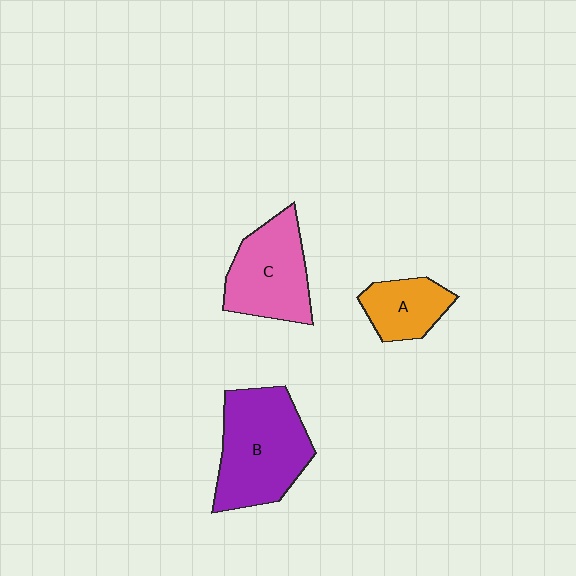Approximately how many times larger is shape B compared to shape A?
Approximately 2.1 times.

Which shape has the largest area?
Shape B (purple).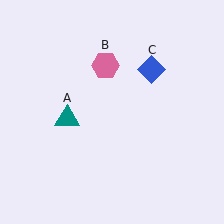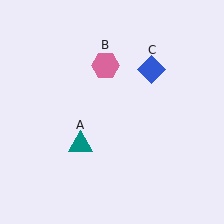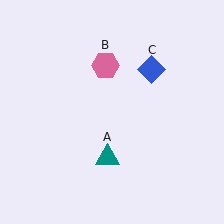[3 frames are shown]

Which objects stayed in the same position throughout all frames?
Pink hexagon (object B) and blue diamond (object C) remained stationary.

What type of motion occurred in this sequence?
The teal triangle (object A) rotated counterclockwise around the center of the scene.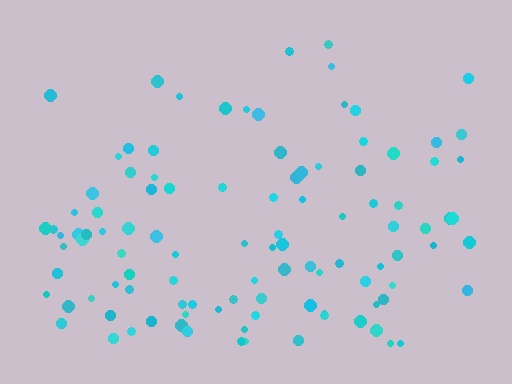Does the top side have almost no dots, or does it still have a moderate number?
Still a moderate number, just noticeably fewer than the bottom.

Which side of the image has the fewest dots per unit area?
The top.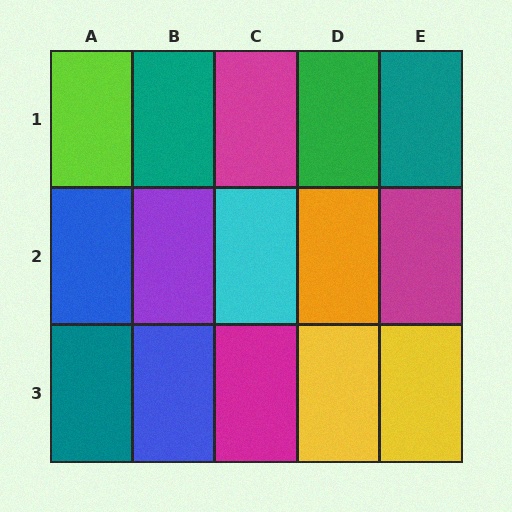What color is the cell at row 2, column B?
Purple.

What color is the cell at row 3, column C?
Magenta.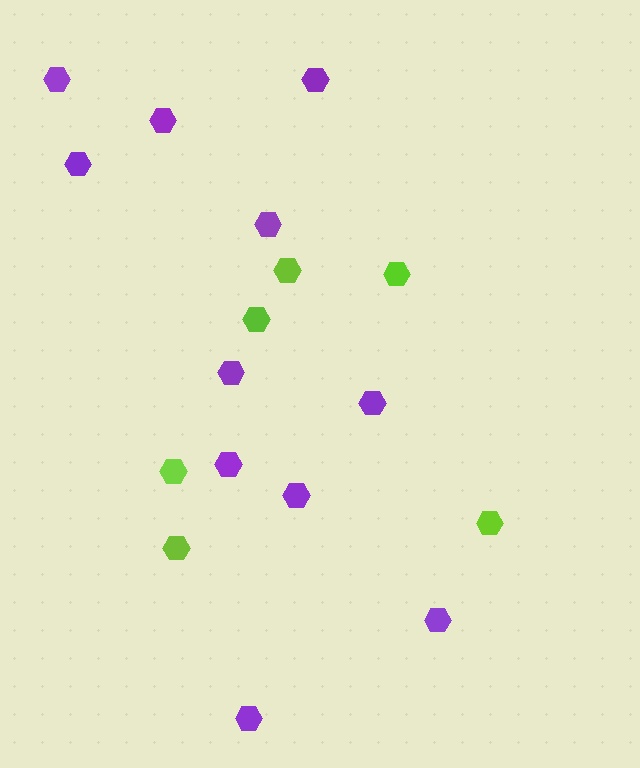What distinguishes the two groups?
There are 2 groups: one group of lime hexagons (6) and one group of purple hexagons (11).